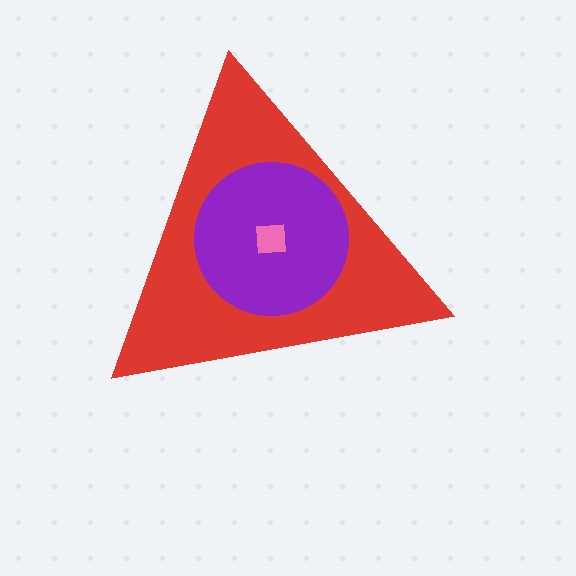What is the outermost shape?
The red triangle.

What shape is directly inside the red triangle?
The purple circle.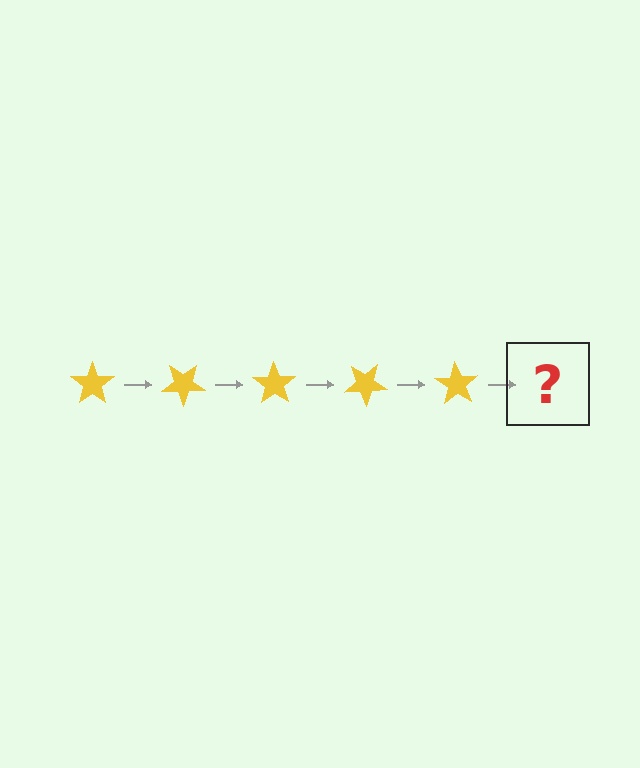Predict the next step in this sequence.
The next step is a yellow star rotated 175 degrees.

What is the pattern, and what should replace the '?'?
The pattern is that the star rotates 35 degrees each step. The '?' should be a yellow star rotated 175 degrees.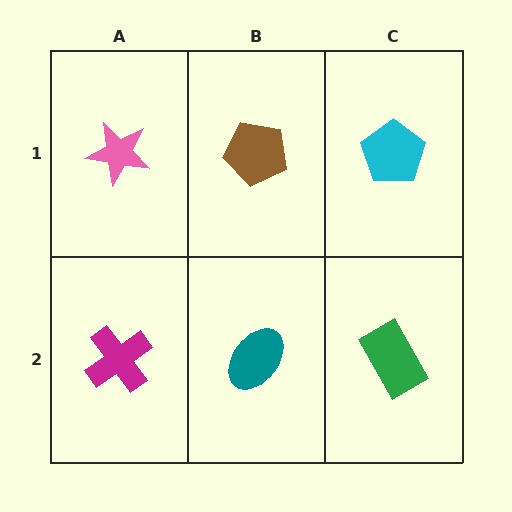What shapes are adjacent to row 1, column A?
A magenta cross (row 2, column A), a brown pentagon (row 1, column B).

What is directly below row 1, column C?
A green rectangle.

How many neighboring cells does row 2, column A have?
2.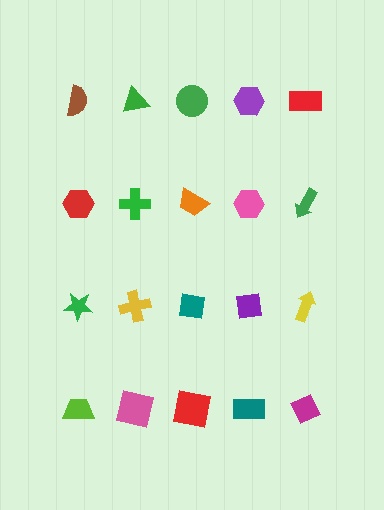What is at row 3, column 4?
A purple square.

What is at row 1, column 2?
A green triangle.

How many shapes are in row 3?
5 shapes.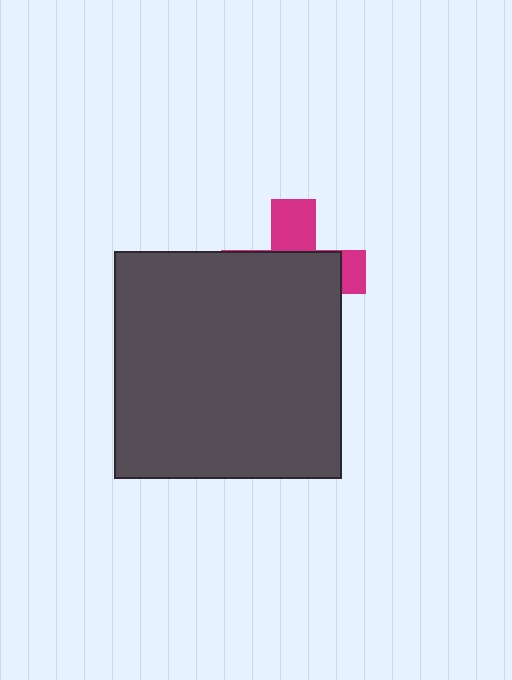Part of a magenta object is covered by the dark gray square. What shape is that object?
It is a cross.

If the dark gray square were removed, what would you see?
You would see the complete magenta cross.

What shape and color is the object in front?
The object in front is a dark gray square.